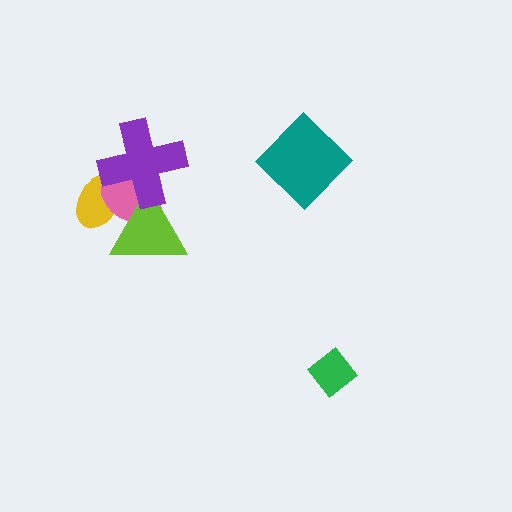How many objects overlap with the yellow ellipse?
3 objects overlap with the yellow ellipse.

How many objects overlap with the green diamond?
0 objects overlap with the green diamond.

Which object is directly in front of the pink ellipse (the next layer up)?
The lime triangle is directly in front of the pink ellipse.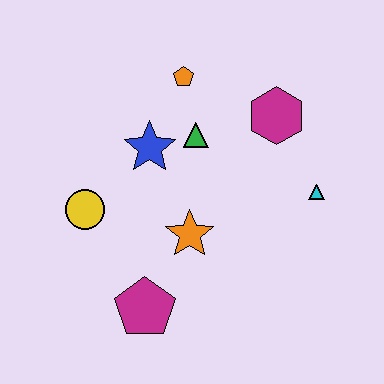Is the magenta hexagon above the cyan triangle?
Yes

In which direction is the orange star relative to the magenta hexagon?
The orange star is below the magenta hexagon.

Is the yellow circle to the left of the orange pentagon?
Yes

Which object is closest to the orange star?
The magenta pentagon is closest to the orange star.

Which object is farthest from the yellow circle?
The cyan triangle is farthest from the yellow circle.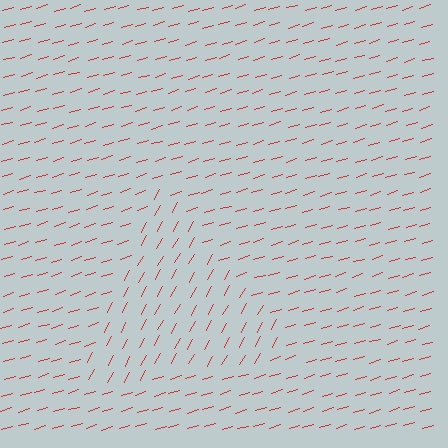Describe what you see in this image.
The image is filled with small red line segments. A triangle region in the image has lines oriented differently from the surrounding lines, creating a visible texture boundary.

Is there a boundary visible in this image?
Yes, there is a texture boundary formed by a change in line orientation.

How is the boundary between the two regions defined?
The boundary is defined purely by a change in line orientation (approximately 45 degrees difference). All lines are the same color and thickness.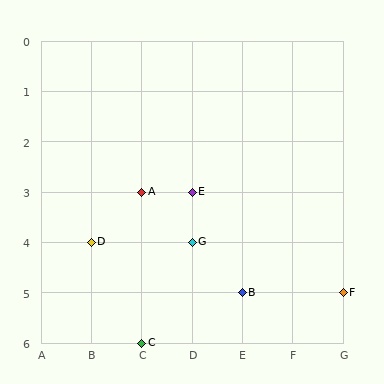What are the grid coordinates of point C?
Point C is at grid coordinates (C, 6).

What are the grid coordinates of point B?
Point B is at grid coordinates (E, 5).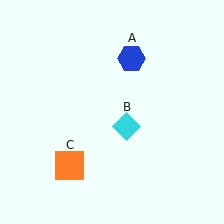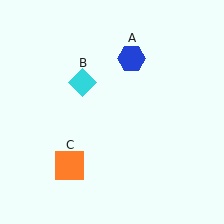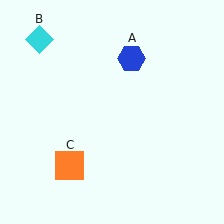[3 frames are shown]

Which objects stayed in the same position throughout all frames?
Blue hexagon (object A) and orange square (object C) remained stationary.